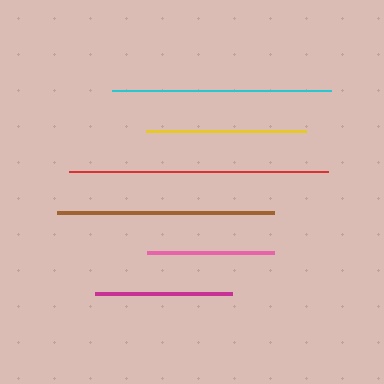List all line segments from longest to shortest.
From longest to shortest: red, cyan, brown, yellow, magenta, pink.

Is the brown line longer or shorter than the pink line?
The brown line is longer than the pink line.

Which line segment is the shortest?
The pink line is the shortest at approximately 127 pixels.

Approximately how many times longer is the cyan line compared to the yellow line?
The cyan line is approximately 1.4 times the length of the yellow line.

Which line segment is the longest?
The red line is the longest at approximately 259 pixels.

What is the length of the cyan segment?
The cyan segment is approximately 219 pixels long.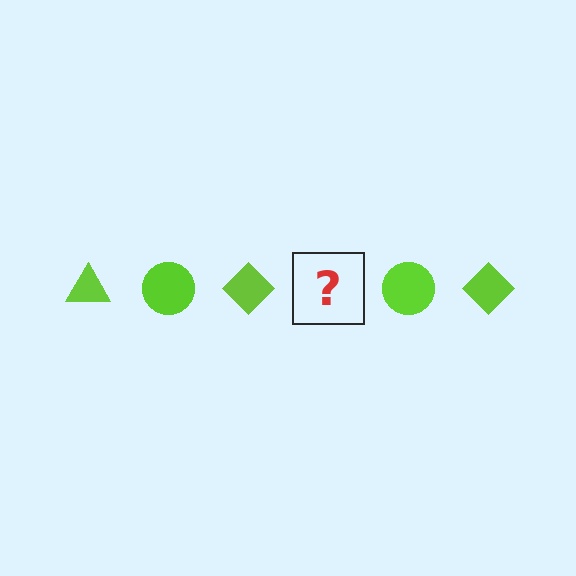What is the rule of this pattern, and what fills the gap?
The rule is that the pattern cycles through triangle, circle, diamond shapes in lime. The gap should be filled with a lime triangle.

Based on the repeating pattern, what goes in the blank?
The blank should be a lime triangle.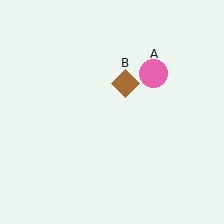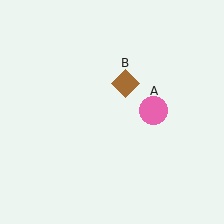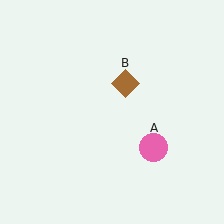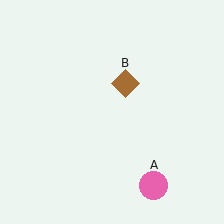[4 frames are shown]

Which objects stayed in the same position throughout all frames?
Brown diamond (object B) remained stationary.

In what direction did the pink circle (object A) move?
The pink circle (object A) moved down.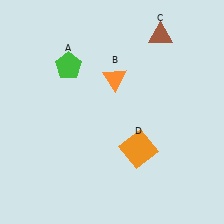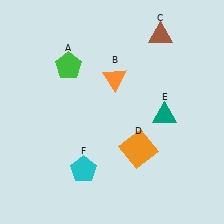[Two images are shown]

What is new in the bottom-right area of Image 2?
A teal triangle (E) was added in the bottom-right area of Image 2.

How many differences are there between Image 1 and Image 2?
There are 2 differences between the two images.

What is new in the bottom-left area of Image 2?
A cyan pentagon (F) was added in the bottom-left area of Image 2.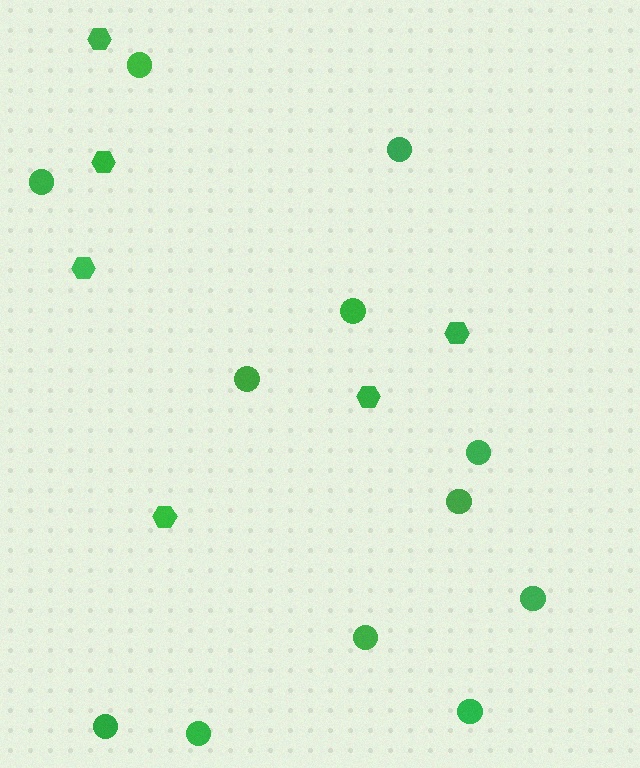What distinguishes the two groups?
There are 2 groups: one group of hexagons (6) and one group of circles (12).